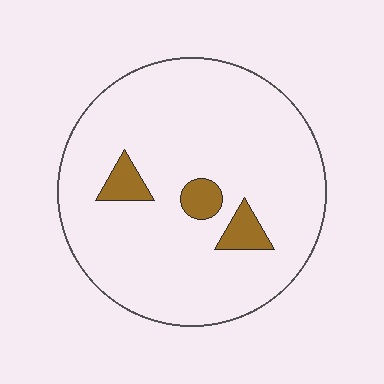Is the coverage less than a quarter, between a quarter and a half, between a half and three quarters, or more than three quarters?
Less than a quarter.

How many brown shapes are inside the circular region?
3.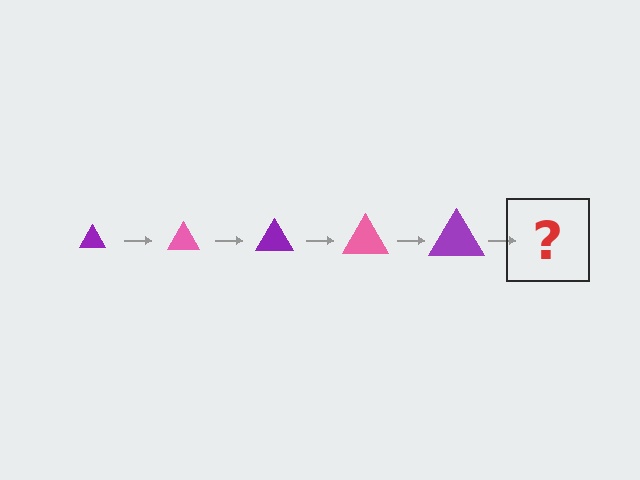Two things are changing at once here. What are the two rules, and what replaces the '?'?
The two rules are that the triangle grows larger each step and the color cycles through purple and pink. The '?' should be a pink triangle, larger than the previous one.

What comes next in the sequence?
The next element should be a pink triangle, larger than the previous one.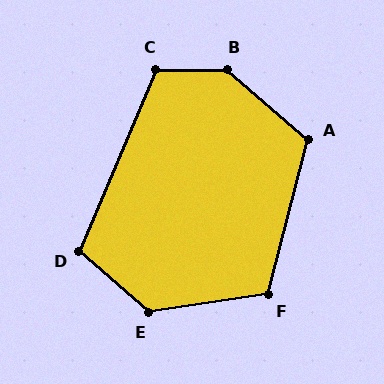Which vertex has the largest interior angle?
B, at approximately 139 degrees.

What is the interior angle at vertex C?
Approximately 113 degrees (obtuse).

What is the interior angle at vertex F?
Approximately 113 degrees (obtuse).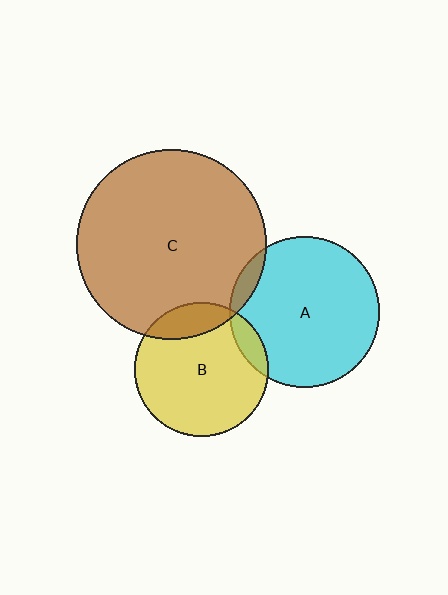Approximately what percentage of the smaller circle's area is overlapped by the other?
Approximately 10%.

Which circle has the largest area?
Circle C (brown).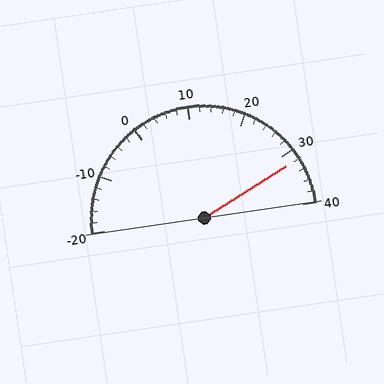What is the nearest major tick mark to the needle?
The nearest major tick mark is 30.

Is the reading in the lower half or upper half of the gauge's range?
The reading is in the upper half of the range (-20 to 40).